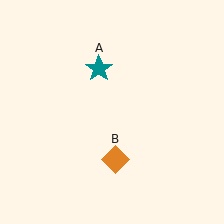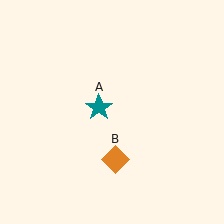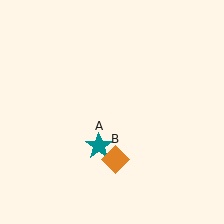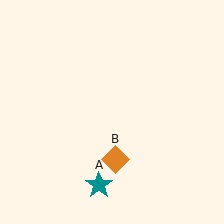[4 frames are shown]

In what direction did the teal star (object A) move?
The teal star (object A) moved down.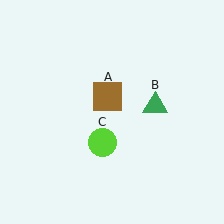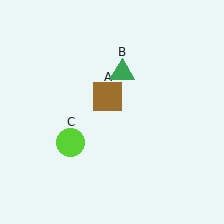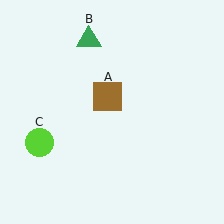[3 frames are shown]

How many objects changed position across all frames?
2 objects changed position: green triangle (object B), lime circle (object C).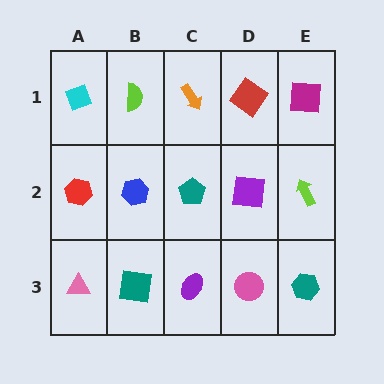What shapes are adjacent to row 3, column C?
A teal pentagon (row 2, column C), a teal square (row 3, column B), a pink circle (row 3, column D).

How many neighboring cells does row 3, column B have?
3.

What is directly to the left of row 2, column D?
A teal pentagon.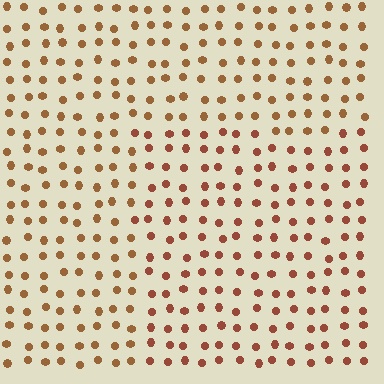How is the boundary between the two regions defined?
The boundary is defined purely by a slight shift in hue (about 18 degrees). Spacing, size, and orientation are identical on both sides.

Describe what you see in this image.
The image is filled with small brown elements in a uniform arrangement. A rectangle-shaped region is visible where the elements are tinted to a slightly different hue, forming a subtle color boundary.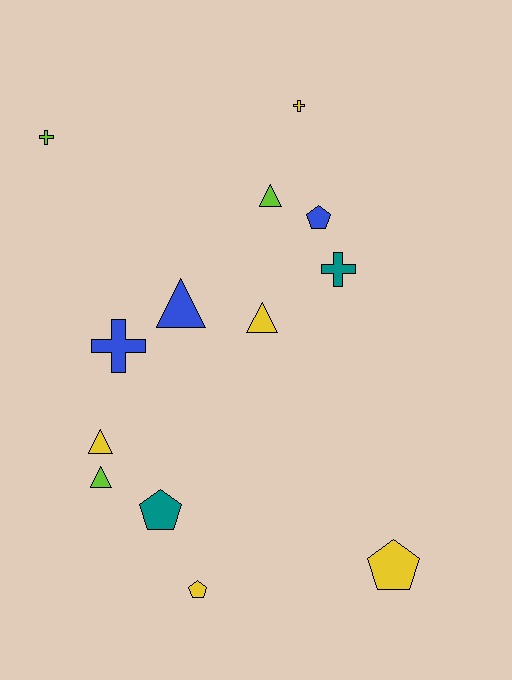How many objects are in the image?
There are 13 objects.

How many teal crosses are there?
There is 1 teal cross.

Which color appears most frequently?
Yellow, with 5 objects.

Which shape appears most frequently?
Triangle, with 5 objects.